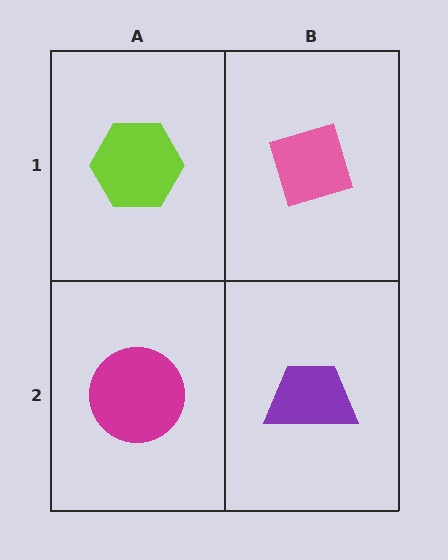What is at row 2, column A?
A magenta circle.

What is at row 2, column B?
A purple trapezoid.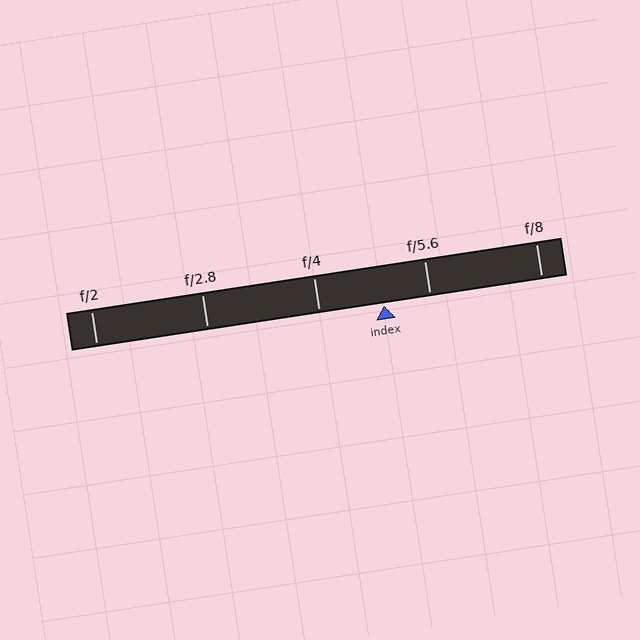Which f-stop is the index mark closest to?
The index mark is closest to f/5.6.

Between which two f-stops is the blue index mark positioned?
The index mark is between f/4 and f/5.6.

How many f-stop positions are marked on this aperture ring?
There are 5 f-stop positions marked.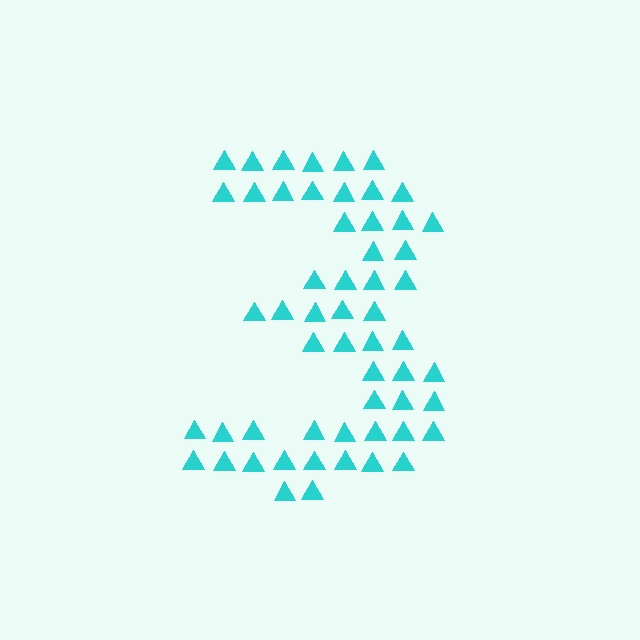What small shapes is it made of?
It is made of small triangles.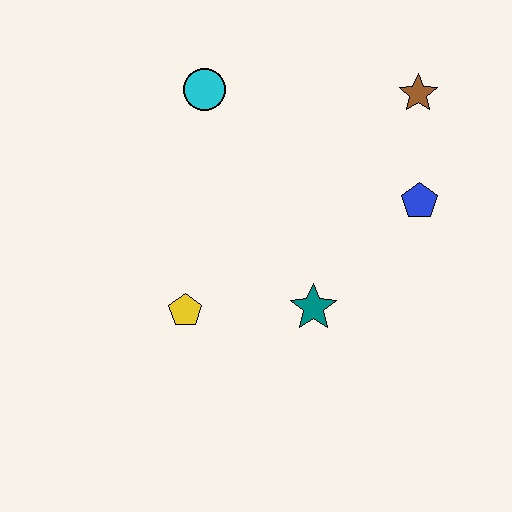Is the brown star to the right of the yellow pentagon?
Yes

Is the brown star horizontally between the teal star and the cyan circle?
No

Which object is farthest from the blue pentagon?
The yellow pentagon is farthest from the blue pentagon.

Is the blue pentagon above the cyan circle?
No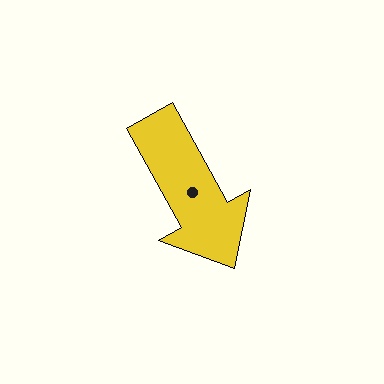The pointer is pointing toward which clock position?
Roughly 5 o'clock.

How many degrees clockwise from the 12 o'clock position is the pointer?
Approximately 151 degrees.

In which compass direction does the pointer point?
Southeast.